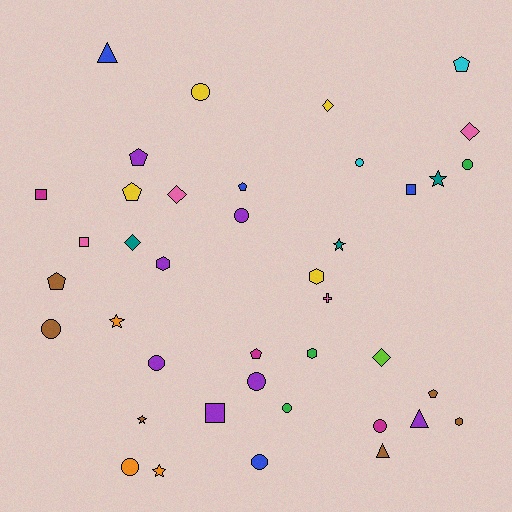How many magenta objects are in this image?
There are 3 magenta objects.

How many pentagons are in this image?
There are 7 pentagons.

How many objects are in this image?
There are 40 objects.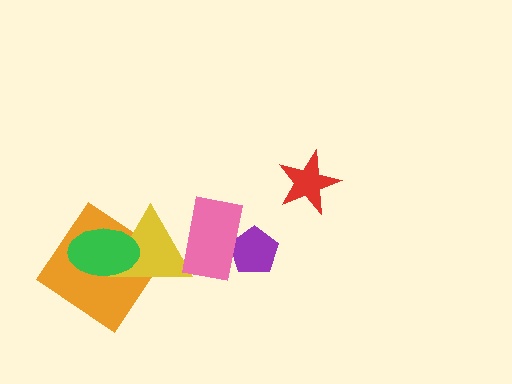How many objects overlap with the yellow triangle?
3 objects overlap with the yellow triangle.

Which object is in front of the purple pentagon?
The pink rectangle is in front of the purple pentagon.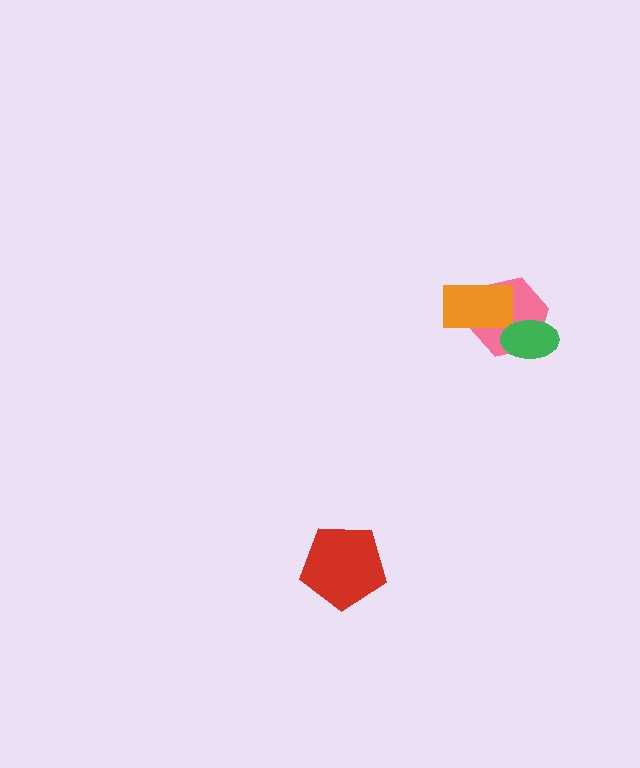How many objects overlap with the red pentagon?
0 objects overlap with the red pentagon.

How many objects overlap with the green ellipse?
1 object overlaps with the green ellipse.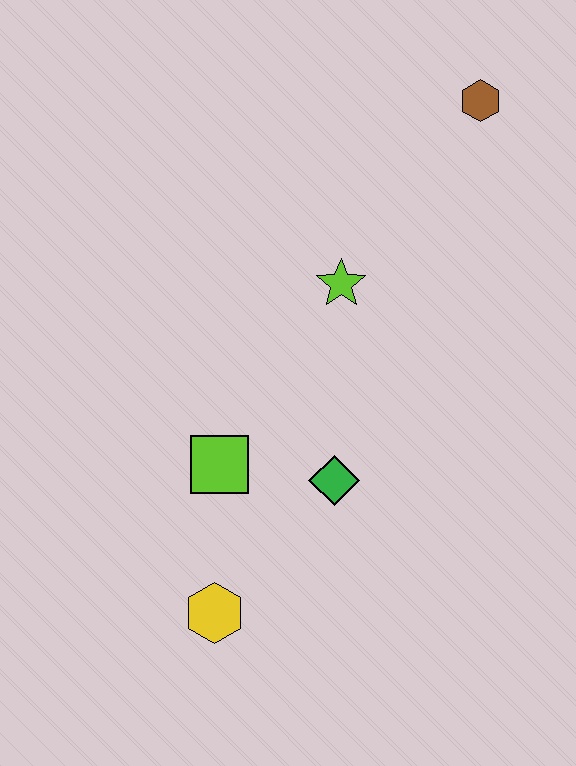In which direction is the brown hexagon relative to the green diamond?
The brown hexagon is above the green diamond.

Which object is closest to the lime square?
The green diamond is closest to the lime square.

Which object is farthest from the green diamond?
The brown hexagon is farthest from the green diamond.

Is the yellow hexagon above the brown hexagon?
No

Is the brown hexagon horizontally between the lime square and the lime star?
No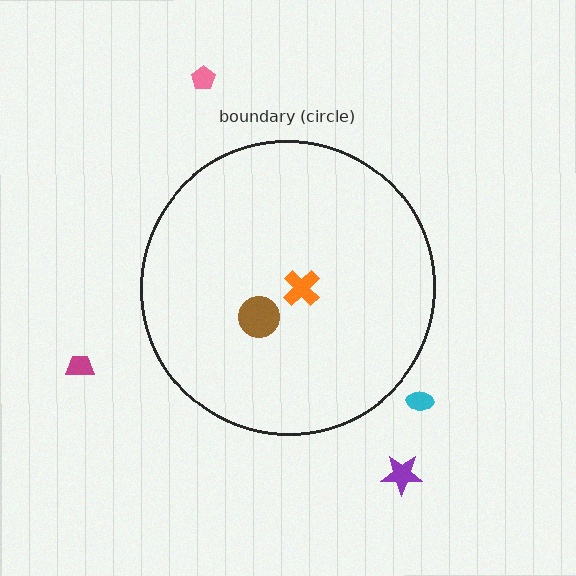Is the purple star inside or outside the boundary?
Outside.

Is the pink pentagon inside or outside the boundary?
Outside.